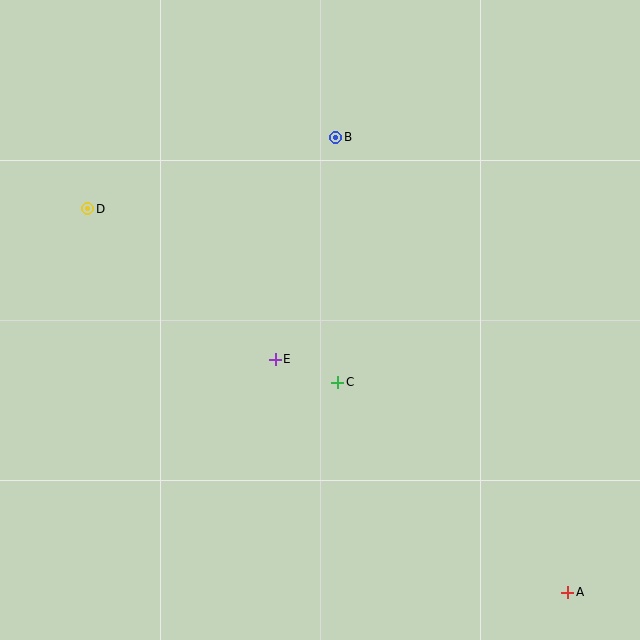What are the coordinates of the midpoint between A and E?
The midpoint between A and E is at (422, 476).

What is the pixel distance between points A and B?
The distance between A and B is 511 pixels.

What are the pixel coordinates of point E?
Point E is at (275, 359).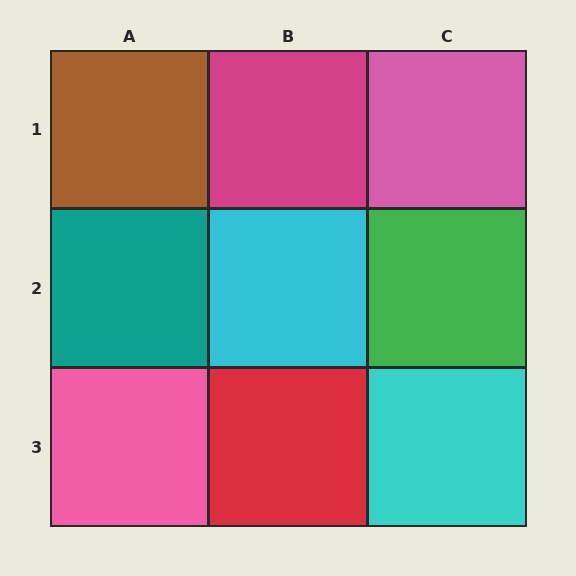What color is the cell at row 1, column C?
Pink.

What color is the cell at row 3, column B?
Red.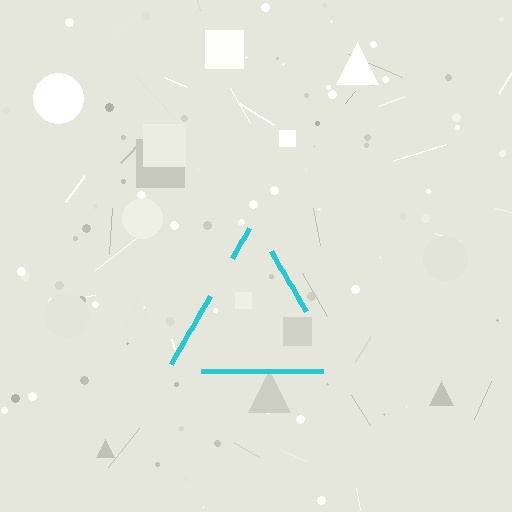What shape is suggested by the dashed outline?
The dashed outline suggests a triangle.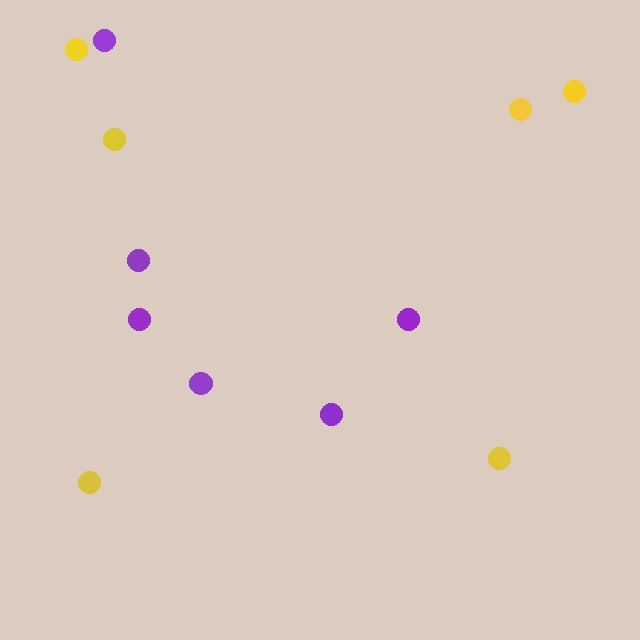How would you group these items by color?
There are 2 groups: one group of yellow circles (6) and one group of purple circles (6).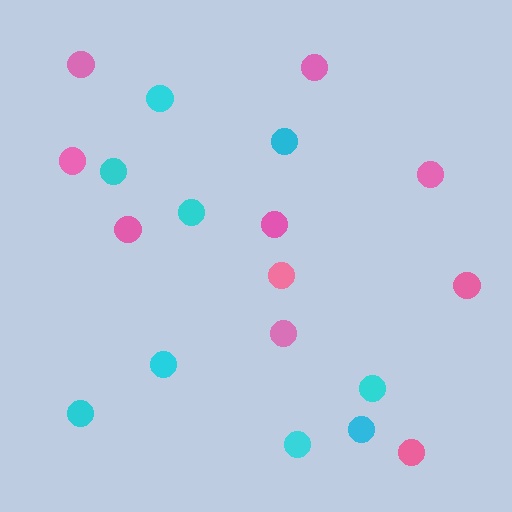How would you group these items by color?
There are 2 groups: one group of cyan circles (9) and one group of pink circles (10).